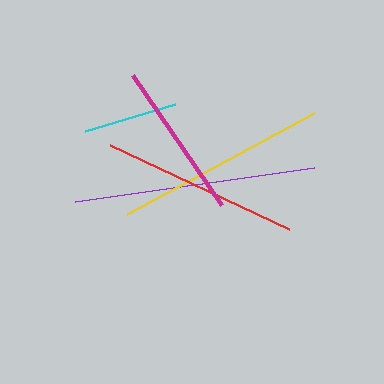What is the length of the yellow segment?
The yellow segment is approximately 212 pixels long.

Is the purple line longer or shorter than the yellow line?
The purple line is longer than the yellow line.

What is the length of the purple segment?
The purple segment is approximately 241 pixels long.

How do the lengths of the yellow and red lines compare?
The yellow and red lines are approximately the same length.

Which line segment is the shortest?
The cyan line is the shortest at approximately 94 pixels.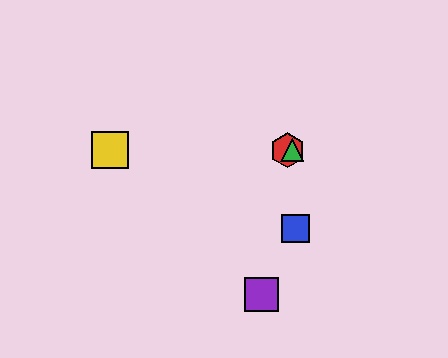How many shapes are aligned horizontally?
3 shapes (the red hexagon, the green triangle, the yellow square) are aligned horizontally.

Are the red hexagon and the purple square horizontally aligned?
No, the red hexagon is at y≈150 and the purple square is at y≈295.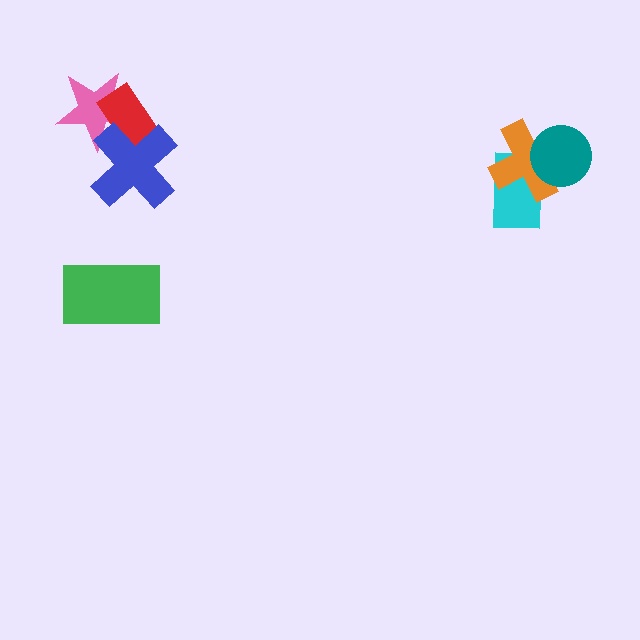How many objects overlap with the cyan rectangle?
2 objects overlap with the cyan rectangle.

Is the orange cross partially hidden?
Yes, it is partially covered by another shape.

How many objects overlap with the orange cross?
2 objects overlap with the orange cross.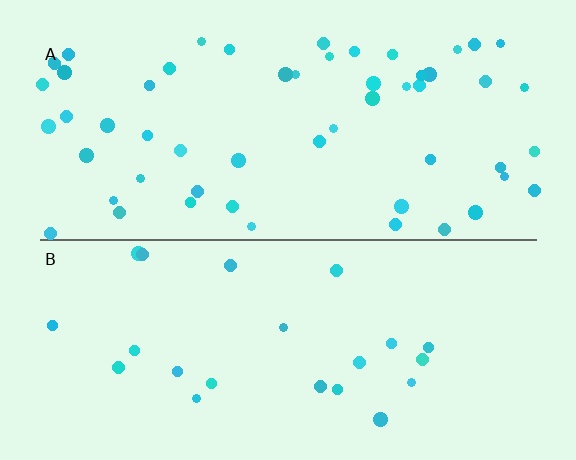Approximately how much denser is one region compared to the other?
Approximately 2.5× — region A over region B.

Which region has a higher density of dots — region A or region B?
A (the top).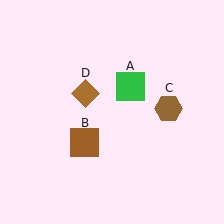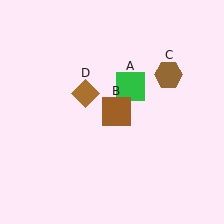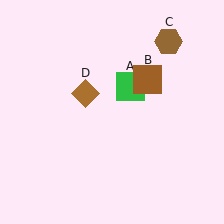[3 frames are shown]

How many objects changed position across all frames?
2 objects changed position: brown square (object B), brown hexagon (object C).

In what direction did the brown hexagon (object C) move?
The brown hexagon (object C) moved up.